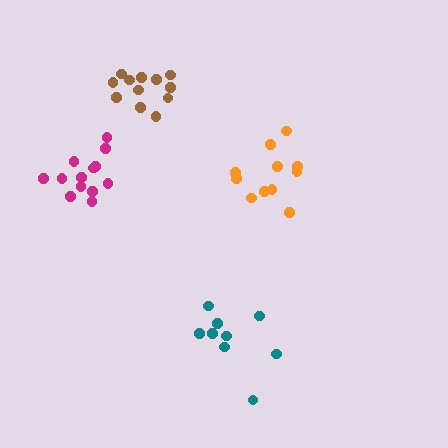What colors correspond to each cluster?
The clusters are colored: orange, teal, brown, magenta.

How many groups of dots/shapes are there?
There are 4 groups.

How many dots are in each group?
Group 1: 11 dots, Group 2: 9 dots, Group 3: 12 dots, Group 4: 13 dots (45 total).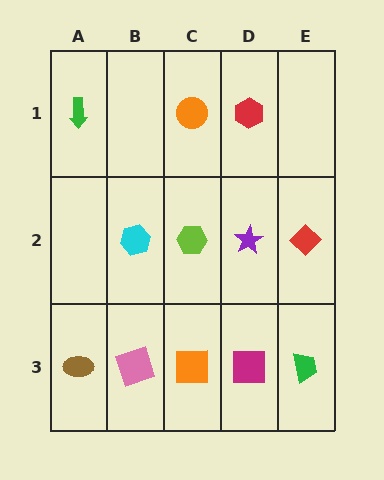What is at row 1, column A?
A green arrow.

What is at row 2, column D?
A purple star.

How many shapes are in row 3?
5 shapes.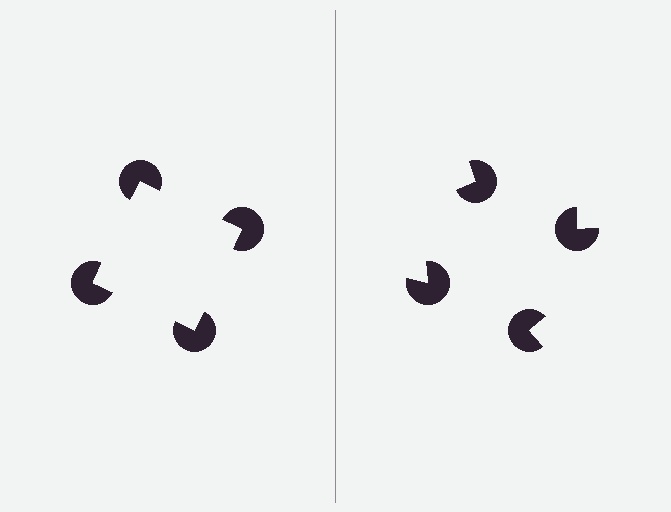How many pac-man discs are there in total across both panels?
8 — 4 on each side.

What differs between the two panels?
The pac-man discs are positioned identically on both sides; only the wedge orientations differ. On the left they align to a square; on the right they are misaligned.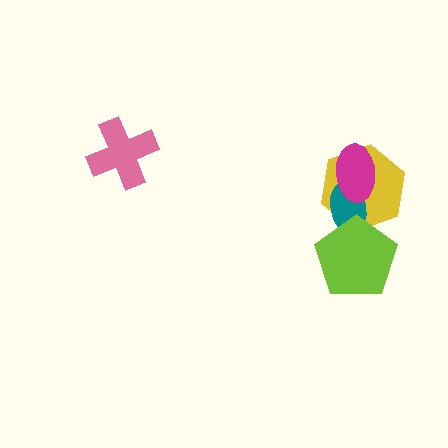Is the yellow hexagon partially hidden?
Yes, it is partially covered by another shape.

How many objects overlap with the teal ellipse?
3 objects overlap with the teal ellipse.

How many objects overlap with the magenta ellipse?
2 objects overlap with the magenta ellipse.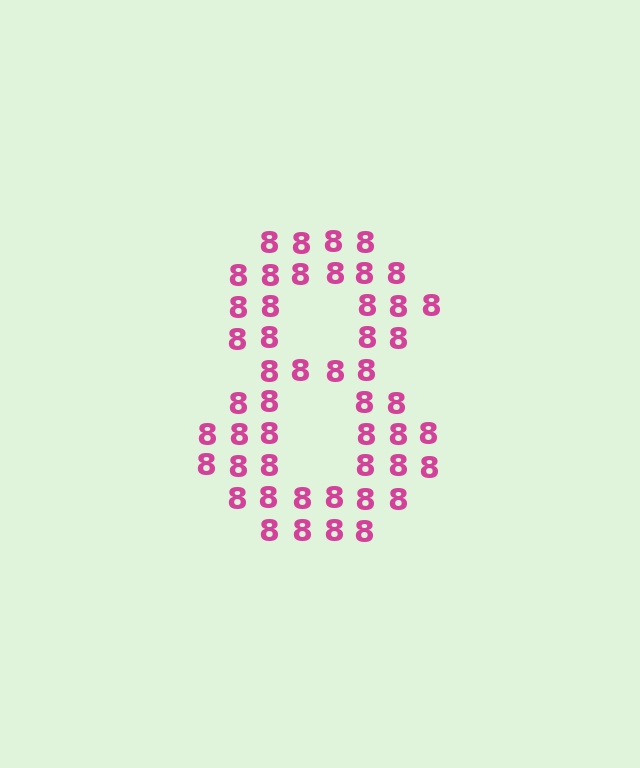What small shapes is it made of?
It is made of small digit 8's.